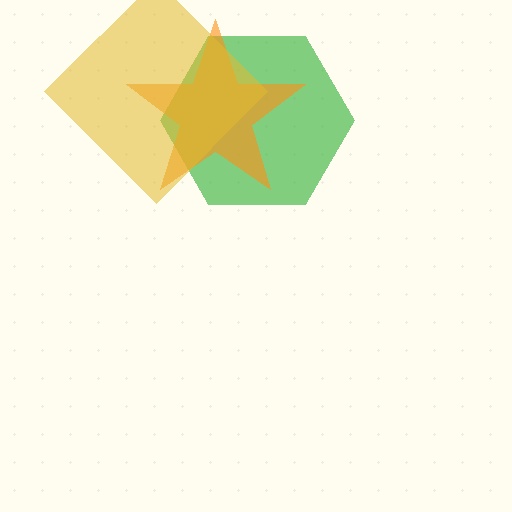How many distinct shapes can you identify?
There are 3 distinct shapes: a green hexagon, an orange star, a yellow diamond.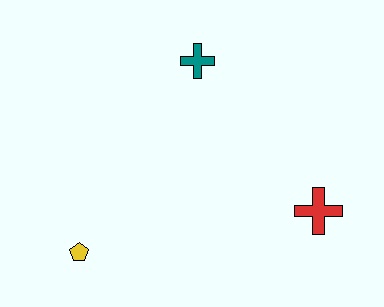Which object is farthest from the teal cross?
The yellow pentagon is farthest from the teal cross.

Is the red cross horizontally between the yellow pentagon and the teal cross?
No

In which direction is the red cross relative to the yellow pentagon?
The red cross is to the right of the yellow pentagon.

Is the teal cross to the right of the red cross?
No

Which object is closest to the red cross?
The teal cross is closest to the red cross.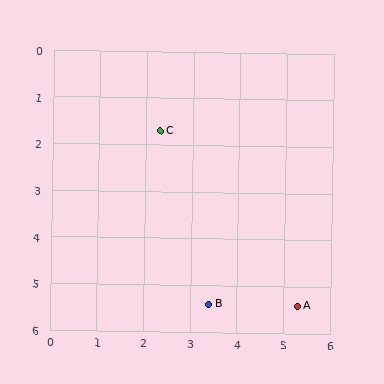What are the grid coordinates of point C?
Point C is at approximately (2.3, 1.7).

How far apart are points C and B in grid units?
Points C and B are about 3.9 grid units apart.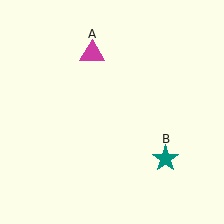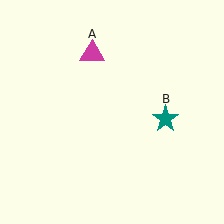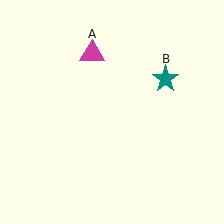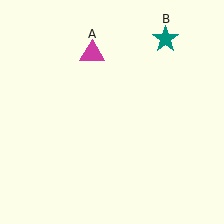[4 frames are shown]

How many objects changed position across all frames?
1 object changed position: teal star (object B).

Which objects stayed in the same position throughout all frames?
Magenta triangle (object A) remained stationary.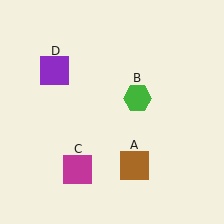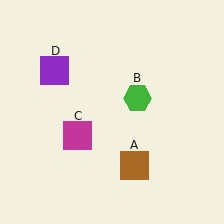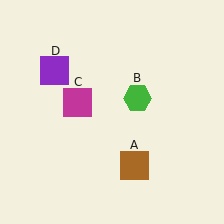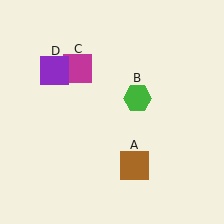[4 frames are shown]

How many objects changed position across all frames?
1 object changed position: magenta square (object C).